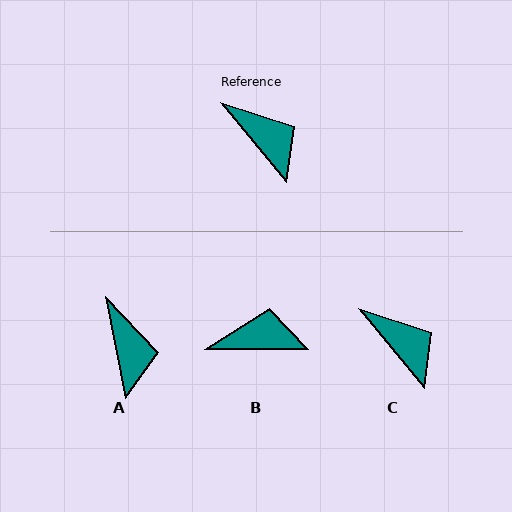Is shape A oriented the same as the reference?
No, it is off by about 29 degrees.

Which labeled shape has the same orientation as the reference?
C.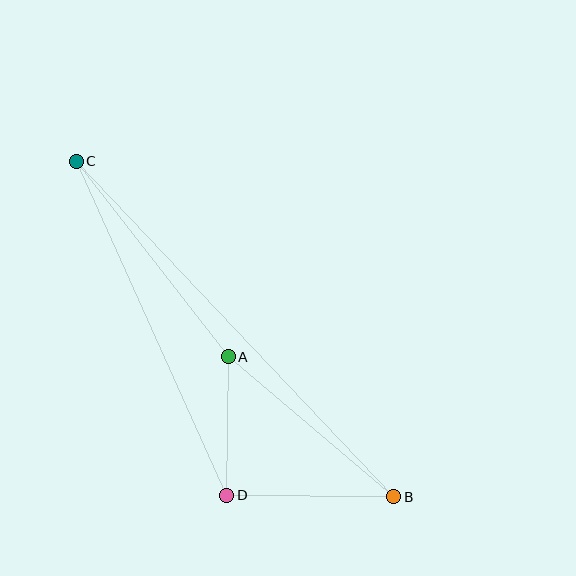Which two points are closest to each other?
Points A and D are closest to each other.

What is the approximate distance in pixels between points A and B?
The distance between A and B is approximately 217 pixels.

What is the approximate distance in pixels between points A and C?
The distance between A and C is approximately 247 pixels.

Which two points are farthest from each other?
Points B and C are farthest from each other.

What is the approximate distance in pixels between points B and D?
The distance between B and D is approximately 167 pixels.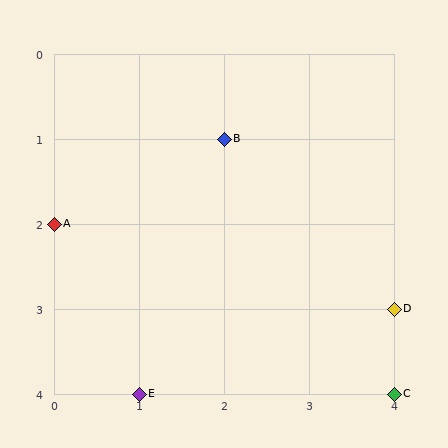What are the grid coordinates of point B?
Point B is at grid coordinates (2, 1).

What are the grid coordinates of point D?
Point D is at grid coordinates (4, 3).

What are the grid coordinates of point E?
Point E is at grid coordinates (1, 4).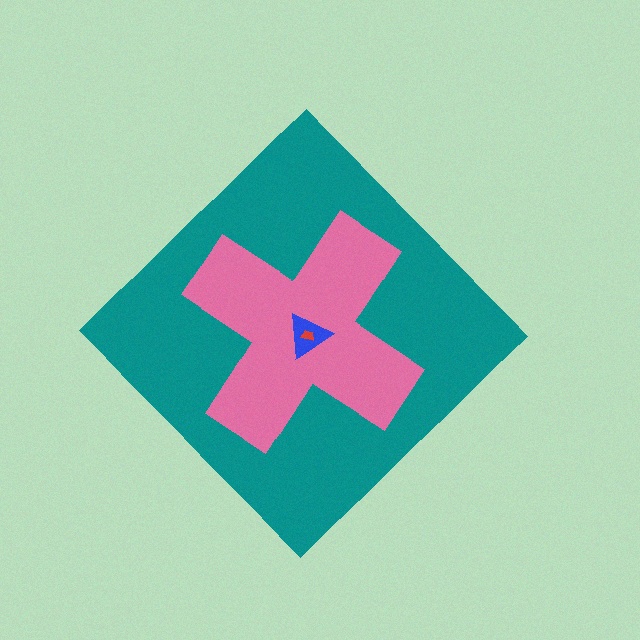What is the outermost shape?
The teal diamond.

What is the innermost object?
The red trapezoid.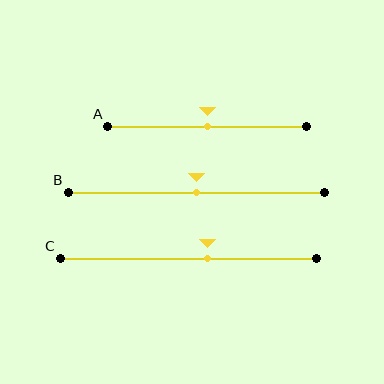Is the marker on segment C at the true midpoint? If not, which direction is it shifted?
No, the marker on segment C is shifted to the right by about 8% of the segment length.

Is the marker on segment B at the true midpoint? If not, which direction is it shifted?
Yes, the marker on segment B is at the true midpoint.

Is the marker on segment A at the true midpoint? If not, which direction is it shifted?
Yes, the marker on segment A is at the true midpoint.